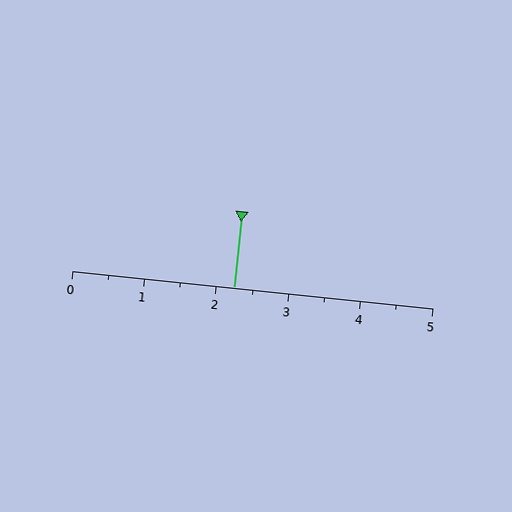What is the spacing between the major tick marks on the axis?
The major ticks are spaced 1 apart.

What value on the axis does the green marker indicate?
The marker indicates approximately 2.2.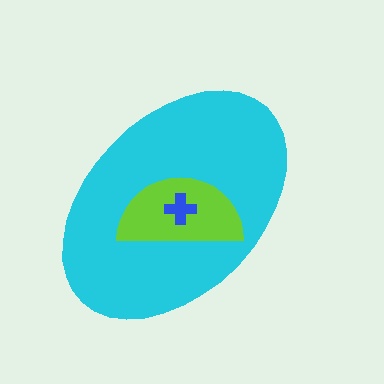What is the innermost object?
The blue cross.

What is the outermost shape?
The cyan ellipse.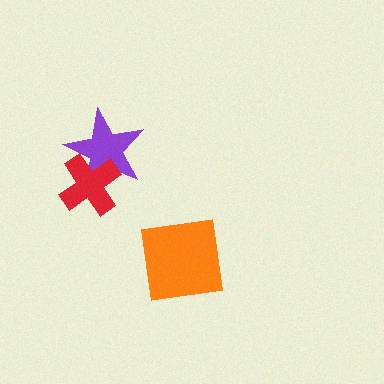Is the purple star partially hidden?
Yes, it is partially covered by another shape.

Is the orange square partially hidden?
No, no other shape covers it.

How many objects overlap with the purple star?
1 object overlaps with the purple star.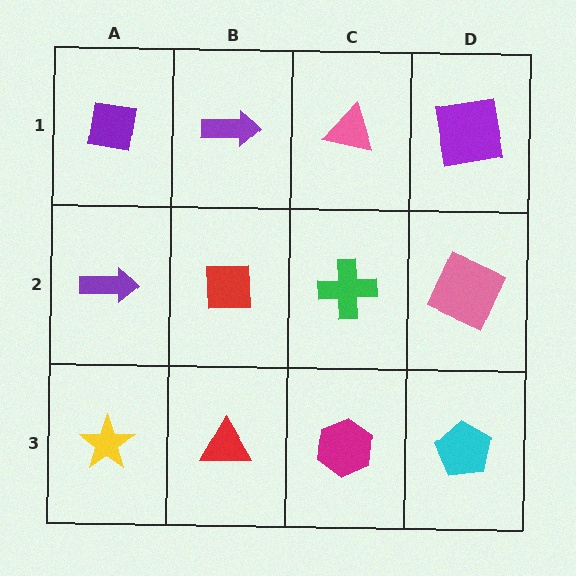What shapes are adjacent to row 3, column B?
A red square (row 2, column B), a yellow star (row 3, column A), a magenta hexagon (row 3, column C).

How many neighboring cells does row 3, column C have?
3.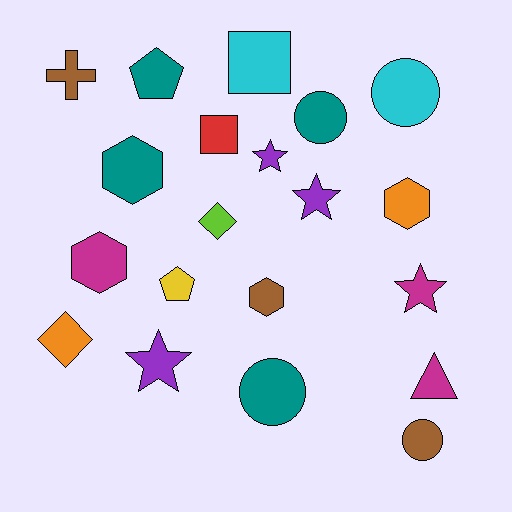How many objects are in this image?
There are 20 objects.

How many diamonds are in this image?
There are 2 diamonds.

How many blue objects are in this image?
There are no blue objects.